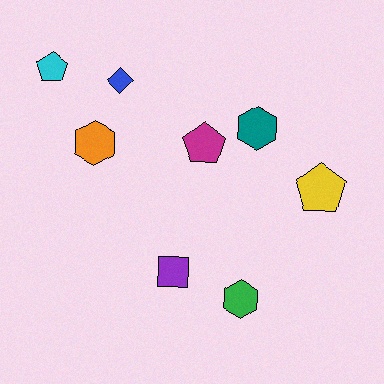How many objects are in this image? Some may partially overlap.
There are 8 objects.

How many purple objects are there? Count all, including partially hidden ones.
There is 1 purple object.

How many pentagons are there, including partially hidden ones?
There are 3 pentagons.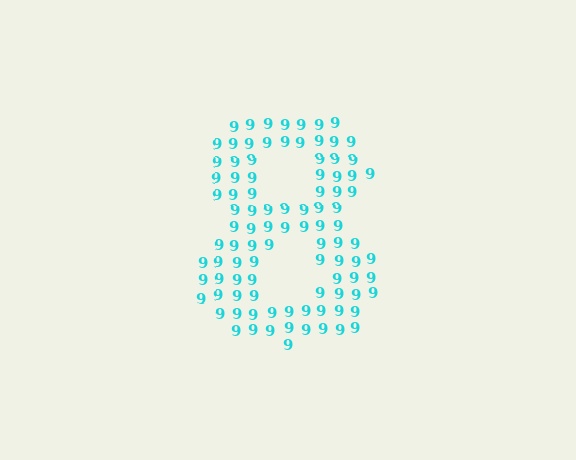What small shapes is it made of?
It is made of small digit 9's.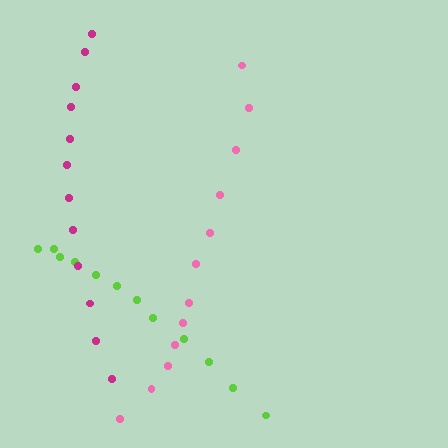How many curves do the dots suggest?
There are 3 distinct paths.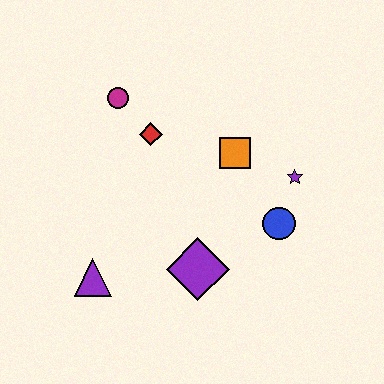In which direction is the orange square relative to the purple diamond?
The orange square is above the purple diamond.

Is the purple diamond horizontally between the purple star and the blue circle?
No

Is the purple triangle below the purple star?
Yes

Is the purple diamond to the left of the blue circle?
Yes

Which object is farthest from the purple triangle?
The purple star is farthest from the purple triangle.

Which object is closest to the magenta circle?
The red diamond is closest to the magenta circle.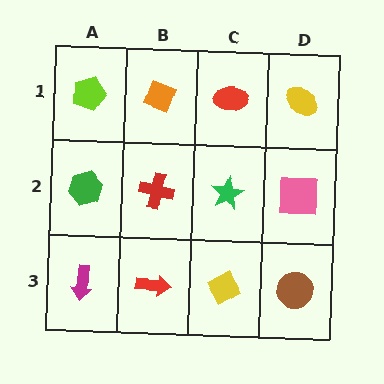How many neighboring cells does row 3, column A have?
2.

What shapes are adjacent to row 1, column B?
A red cross (row 2, column B), a lime pentagon (row 1, column A), a red ellipse (row 1, column C).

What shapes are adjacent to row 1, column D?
A pink square (row 2, column D), a red ellipse (row 1, column C).